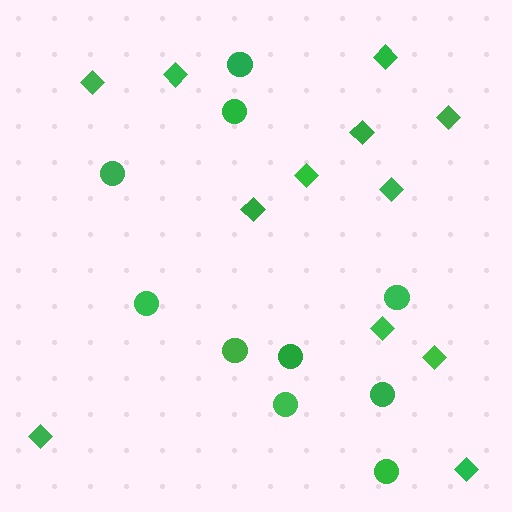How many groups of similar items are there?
There are 2 groups: one group of diamonds (12) and one group of circles (10).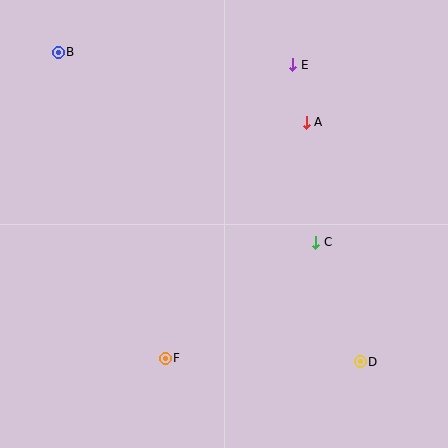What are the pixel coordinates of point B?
Point B is at (58, 52).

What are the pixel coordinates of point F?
Point F is at (165, 358).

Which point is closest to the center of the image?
Point C at (316, 242) is closest to the center.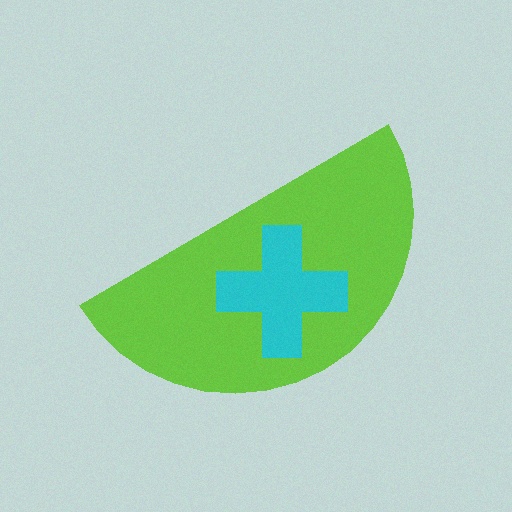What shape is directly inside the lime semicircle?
The cyan cross.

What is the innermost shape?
The cyan cross.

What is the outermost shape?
The lime semicircle.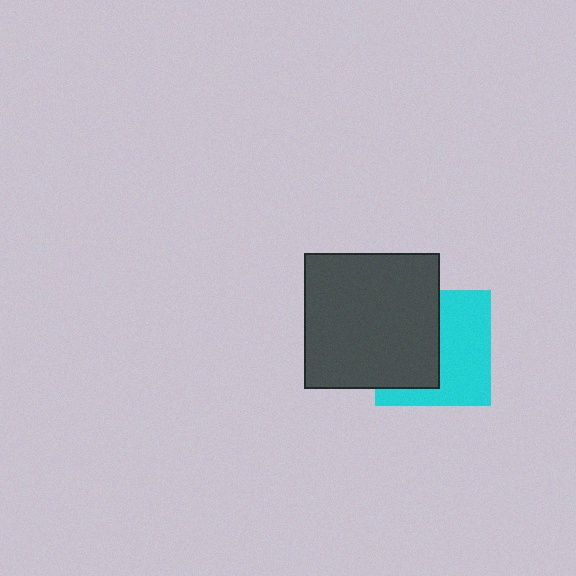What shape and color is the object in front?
The object in front is a dark gray square.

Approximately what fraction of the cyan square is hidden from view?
Roughly 48% of the cyan square is hidden behind the dark gray square.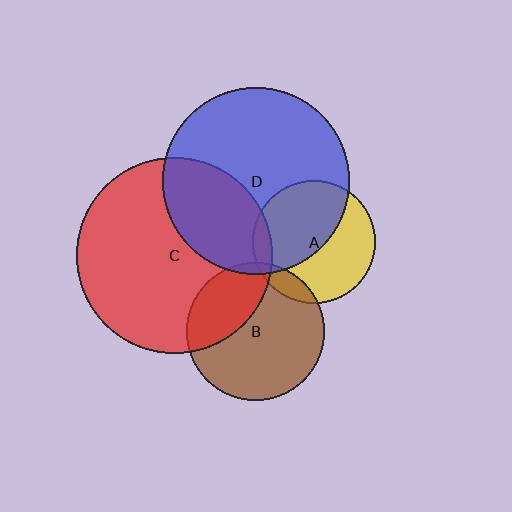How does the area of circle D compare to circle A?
Approximately 2.3 times.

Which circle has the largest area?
Circle C (red).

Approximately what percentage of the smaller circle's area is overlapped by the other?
Approximately 55%.